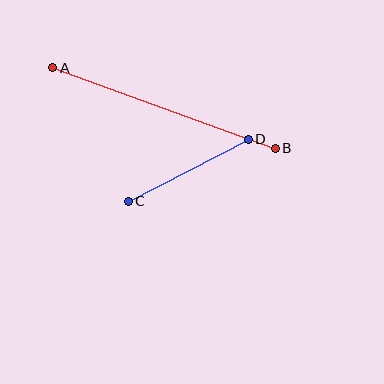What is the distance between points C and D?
The distance is approximately 135 pixels.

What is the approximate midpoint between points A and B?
The midpoint is at approximately (164, 108) pixels.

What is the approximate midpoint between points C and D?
The midpoint is at approximately (188, 170) pixels.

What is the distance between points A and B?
The distance is approximately 237 pixels.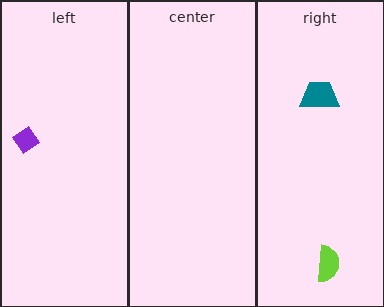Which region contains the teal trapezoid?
The right region.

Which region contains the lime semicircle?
The right region.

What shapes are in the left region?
The purple diamond.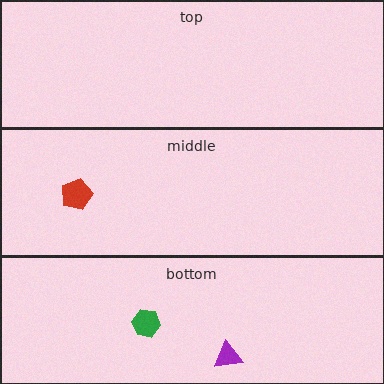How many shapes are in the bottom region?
2.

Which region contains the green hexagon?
The bottom region.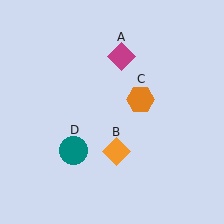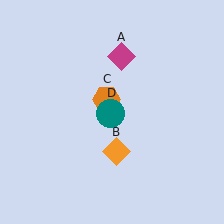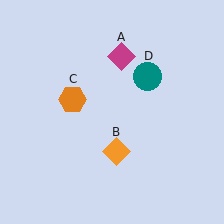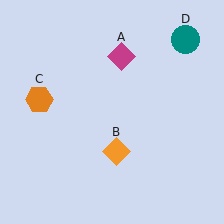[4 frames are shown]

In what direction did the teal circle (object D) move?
The teal circle (object D) moved up and to the right.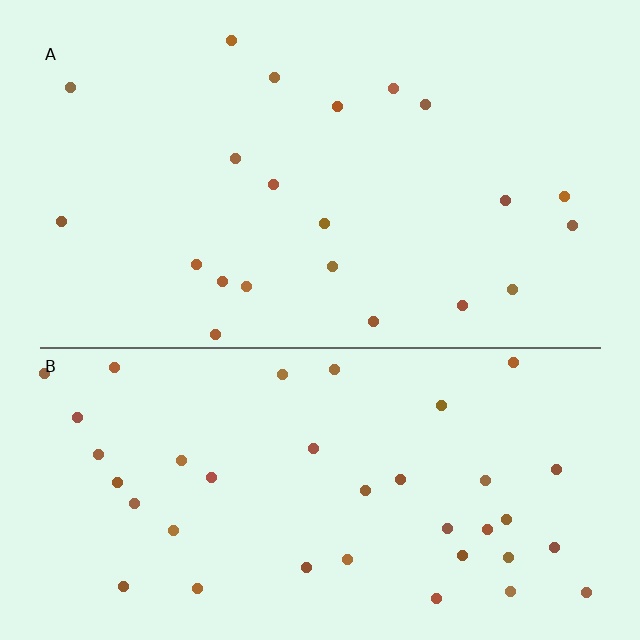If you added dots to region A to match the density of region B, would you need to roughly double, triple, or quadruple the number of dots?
Approximately double.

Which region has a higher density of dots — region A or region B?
B (the bottom).